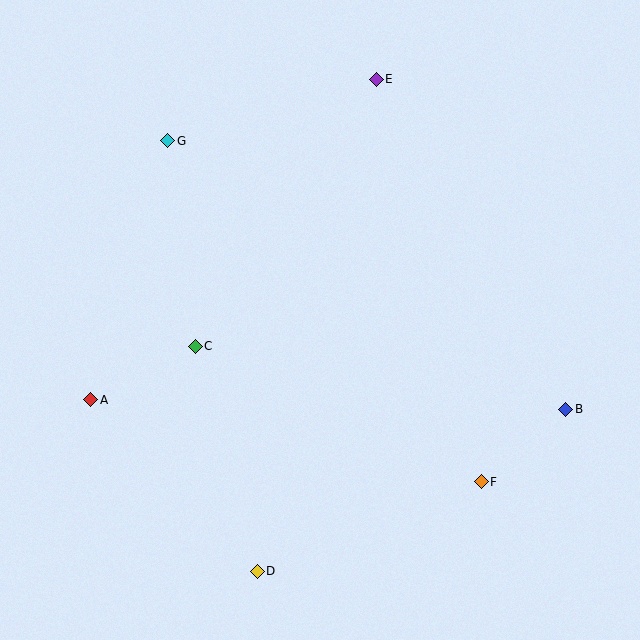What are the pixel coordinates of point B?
Point B is at (566, 409).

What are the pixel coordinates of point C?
Point C is at (195, 346).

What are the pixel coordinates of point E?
Point E is at (376, 79).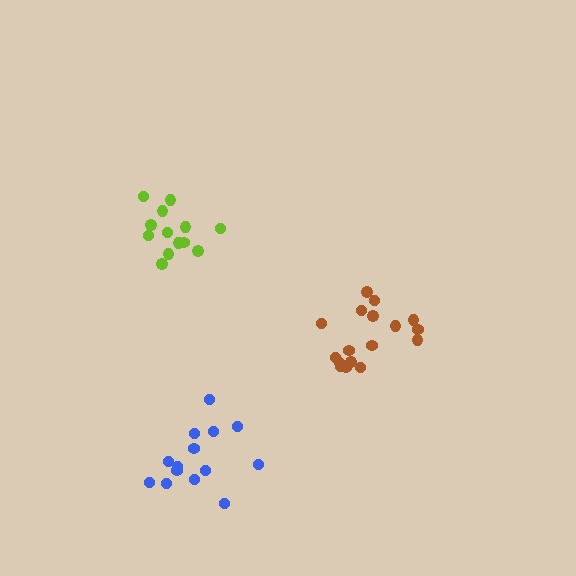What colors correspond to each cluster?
The clusters are colored: brown, lime, blue.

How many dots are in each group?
Group 1: 17 dots, Group 2: 13 dots, Group 3: 14 dots (44 total).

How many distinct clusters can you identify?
There are 3 distinct clusters.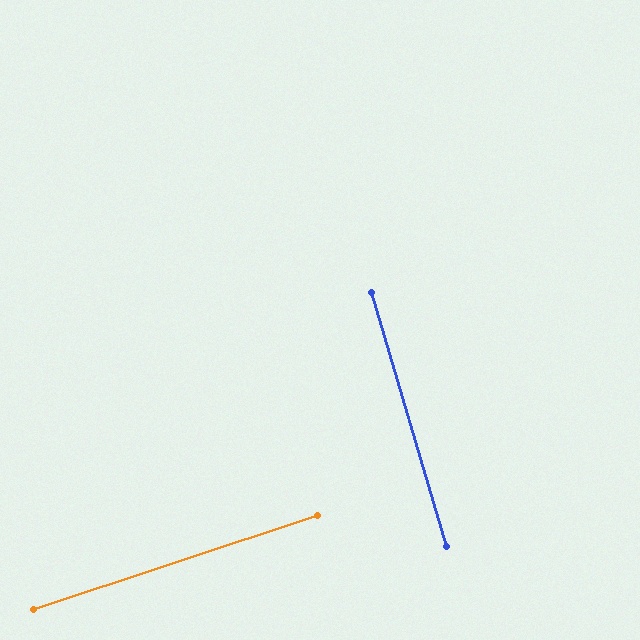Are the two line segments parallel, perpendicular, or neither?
Perpendicular — they meet at approximately 88°.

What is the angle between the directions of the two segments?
Approximately 88 degrees.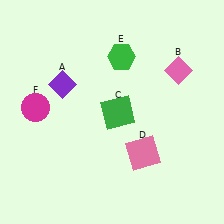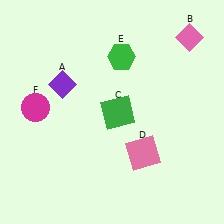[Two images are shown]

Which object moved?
The pink diamond (B) moved up.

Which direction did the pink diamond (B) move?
The pink diamond (B) moved up.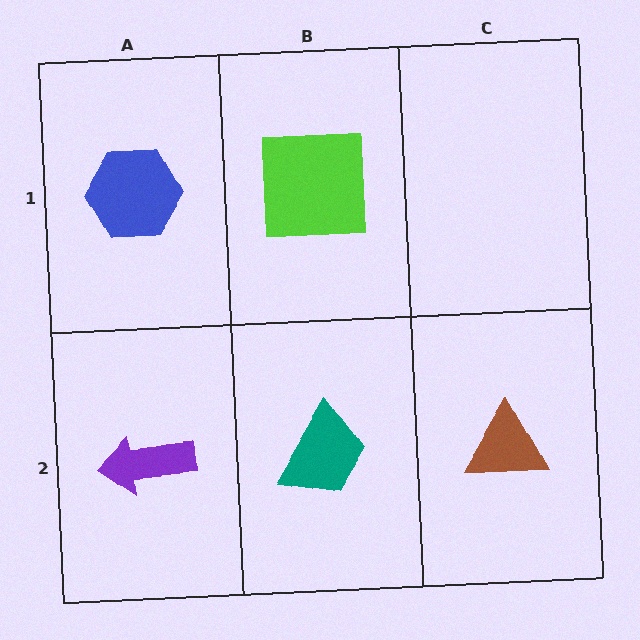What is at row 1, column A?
A blue hexagon.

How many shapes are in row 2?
3 shapes.